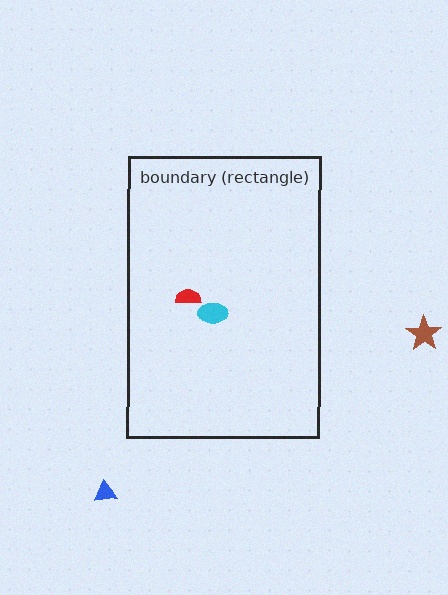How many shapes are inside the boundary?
2 inside, 2 outside.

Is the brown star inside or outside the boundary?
Outside.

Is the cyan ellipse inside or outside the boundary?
Inside.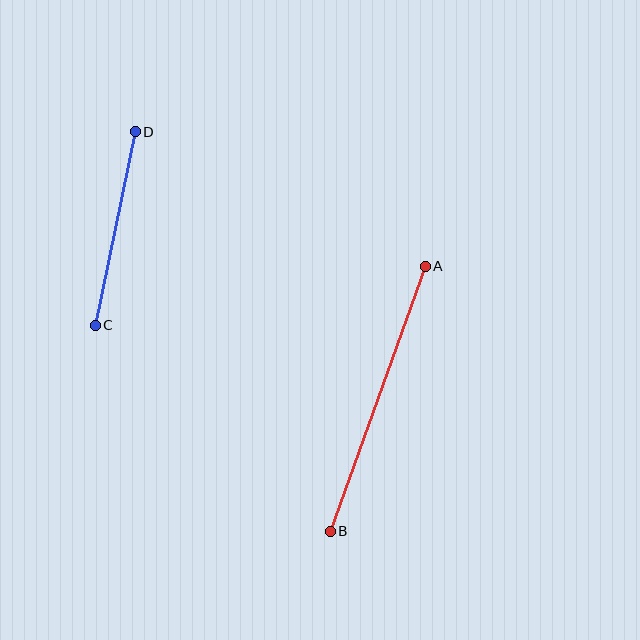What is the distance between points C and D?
The distance is approximately 198 pixels.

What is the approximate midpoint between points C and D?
The midpoint is at approximately (115, 228) pixels.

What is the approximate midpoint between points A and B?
The midpoint is at approximately (378, 399) pixels.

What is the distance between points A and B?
The distance is approximately 282 pixels.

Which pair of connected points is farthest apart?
Points A and B are farthest apart.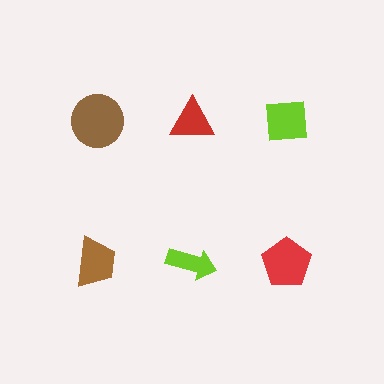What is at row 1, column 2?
A red triangle.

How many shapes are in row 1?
3 shapes.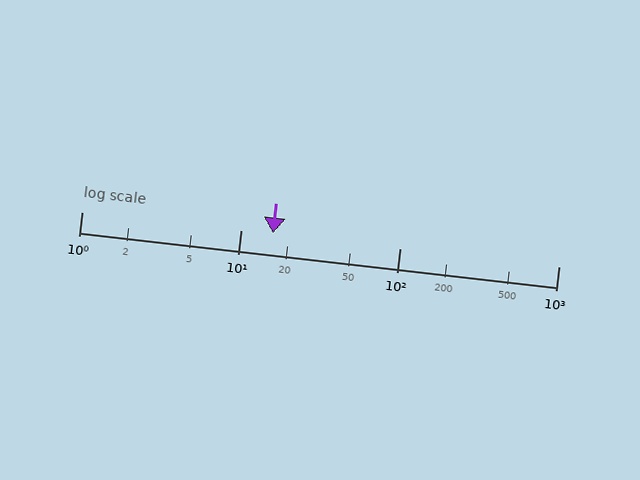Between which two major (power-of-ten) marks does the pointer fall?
The pointer is between 10 and 100.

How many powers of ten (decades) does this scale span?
The scale spans 3 decades, from 1 to 1000.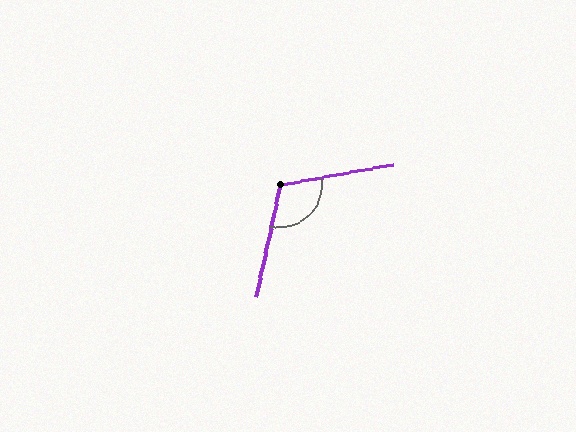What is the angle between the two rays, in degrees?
Approximately 113 degrees.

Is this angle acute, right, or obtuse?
It is obtuse.